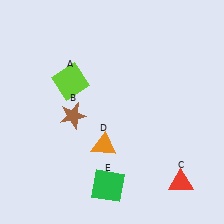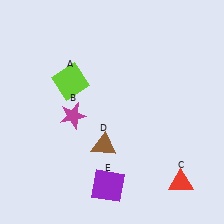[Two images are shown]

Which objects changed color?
B changed from brown to magenta. D changed from orange to brown. E changed from green to purple.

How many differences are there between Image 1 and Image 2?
There are 3 differences between the two images.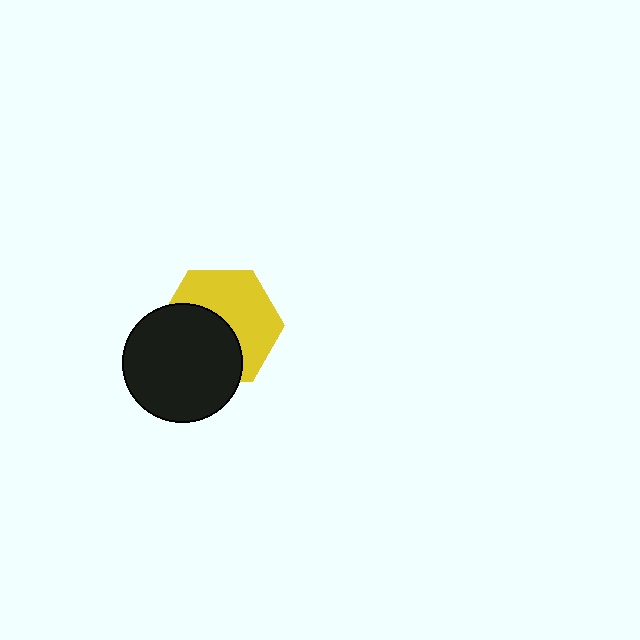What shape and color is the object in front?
The object in front is a black circle.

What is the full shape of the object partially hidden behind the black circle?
The partially hidden object is a yellow hexagon.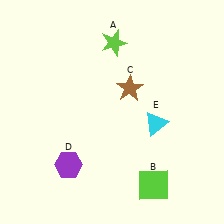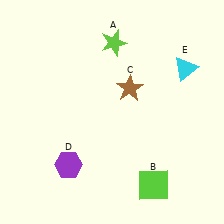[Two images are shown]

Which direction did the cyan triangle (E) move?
The cyan triangle (E) moved up.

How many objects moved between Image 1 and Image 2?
1 object moved between the two images.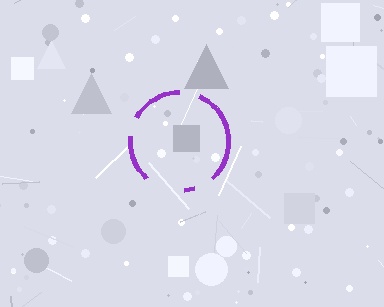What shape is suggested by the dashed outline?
The dashed outline suggests a circle.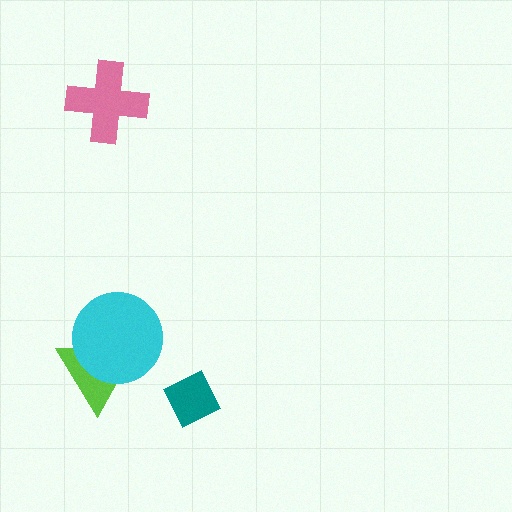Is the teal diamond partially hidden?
No, no other shape covers it.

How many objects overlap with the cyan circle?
1 object overlaps with the cyan circle.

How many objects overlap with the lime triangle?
1 object overlaps with the lime triangle.